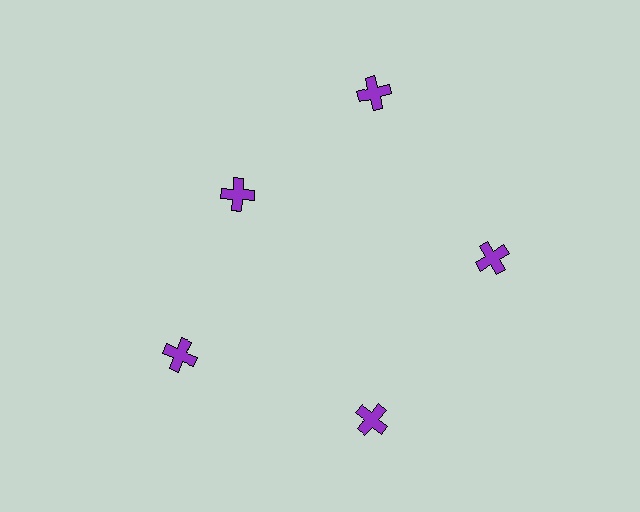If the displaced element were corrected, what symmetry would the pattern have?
It would have 5-fold rotational symmetry — the pattern would map onto itself every 72 degrees.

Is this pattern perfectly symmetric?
No. The 5 purple crosses are arranged in a ring, but one element near the 10 o'clock position is pulled inward toward the center, breaking the 5-fold rotational symmetry.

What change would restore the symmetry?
The symmetry would be restored by moving it outward, back onto the ring so that all 5 crosses sit at equal angles and equal distance from the center.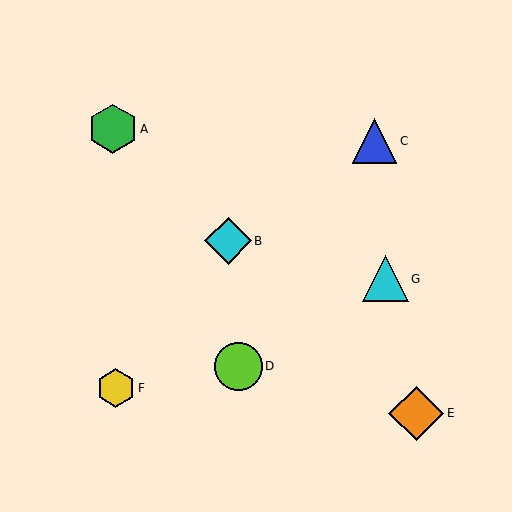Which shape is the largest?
The orange diamond (labeled E) is the largest.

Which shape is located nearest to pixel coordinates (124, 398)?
The yellow hexagon (labeled F) at (116, 388) is nearest to that location.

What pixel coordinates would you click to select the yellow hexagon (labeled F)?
Click at (116, 388) to select the yellow hexagon F.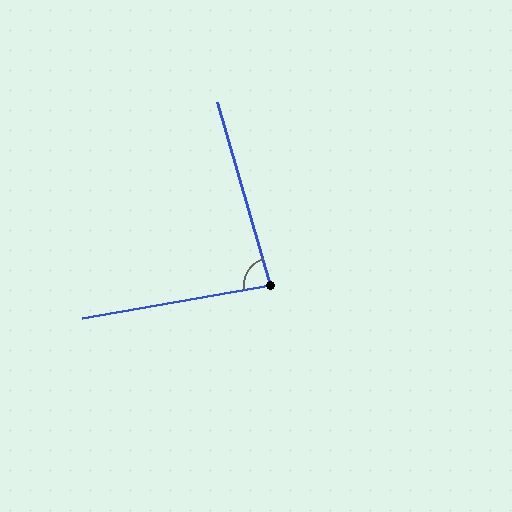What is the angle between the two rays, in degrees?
Approximately 84 degrees.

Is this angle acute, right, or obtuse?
It is acute.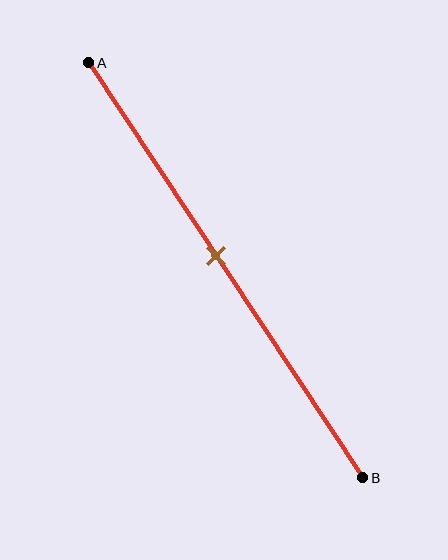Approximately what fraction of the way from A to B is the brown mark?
The brown mark is approximately 45% of the way from A to B.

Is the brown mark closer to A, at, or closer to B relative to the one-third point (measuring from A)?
The brown mark is closer to point B than the one-third point of segment AB.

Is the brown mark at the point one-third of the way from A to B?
No, the mark is at about 45% from A, not at the 33% one-third point.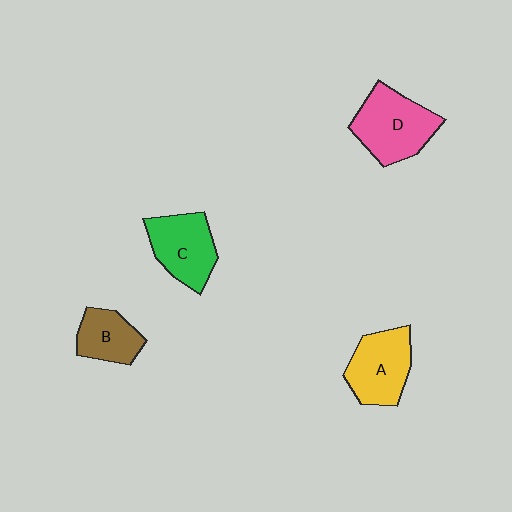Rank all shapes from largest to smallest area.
From largest to smallest: D (pink), A (yellow), C (green), B (brown).